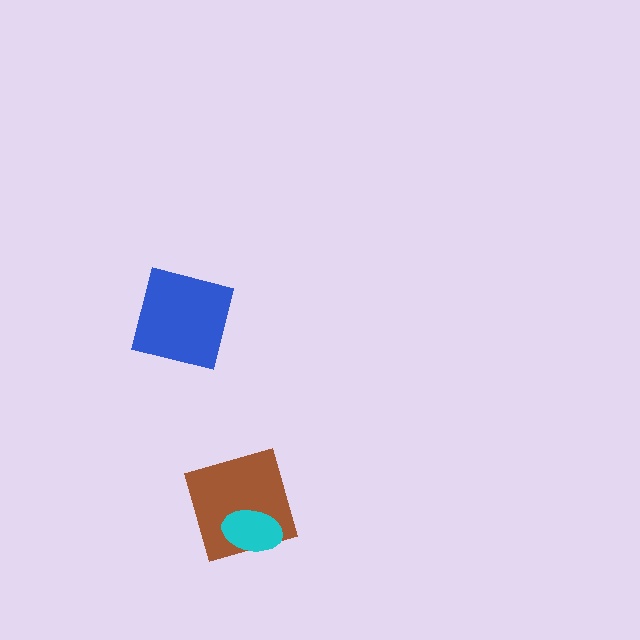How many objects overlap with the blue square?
0 objects overlap with the blue square.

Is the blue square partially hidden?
No, no other shape covers it.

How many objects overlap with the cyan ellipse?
1 object overlaps with the cyan ellipse.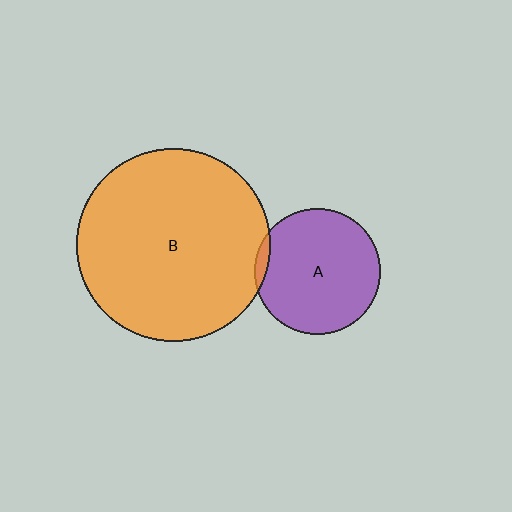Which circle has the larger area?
Circle B (orange).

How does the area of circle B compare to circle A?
Approximately 2.4 times.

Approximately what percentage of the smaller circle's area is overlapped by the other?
Approximately 5%.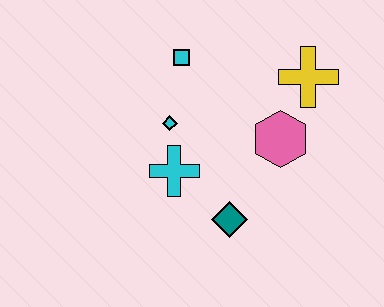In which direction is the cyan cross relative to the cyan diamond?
The cyan cross is below the cyan diamond.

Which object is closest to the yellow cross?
The pink hexagon is closest to the yellow cross.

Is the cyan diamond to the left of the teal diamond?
Yes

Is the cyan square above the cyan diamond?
Yes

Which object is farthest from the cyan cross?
The yellow cross is farthest from the cyan cross.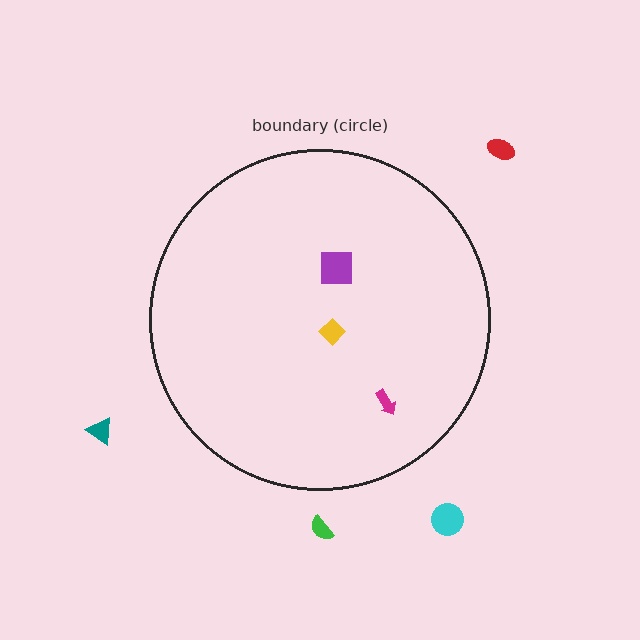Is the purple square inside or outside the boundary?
Inside.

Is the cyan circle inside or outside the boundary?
Outside.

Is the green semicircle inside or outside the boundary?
Outside.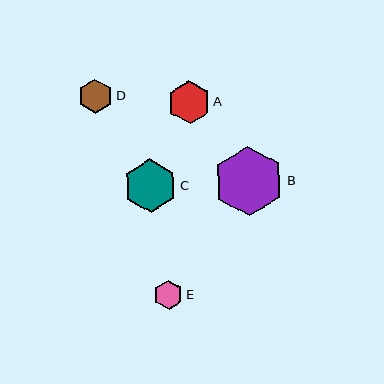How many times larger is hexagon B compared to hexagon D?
Hexagon B is approximately 2.0 times the size of hexagon D.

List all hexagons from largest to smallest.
From largest to smallest: B, C, A, D, E.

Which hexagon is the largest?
Hexagon B is the largest with a size of approximately 69 pixels.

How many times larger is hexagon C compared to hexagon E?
Hexagon C is approximately 1.8 times the size of hexagon E.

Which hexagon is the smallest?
Hexagon E is the smallest with a size of approximately 29 pixels.